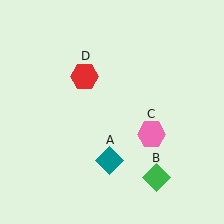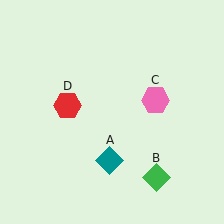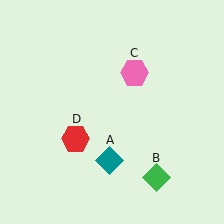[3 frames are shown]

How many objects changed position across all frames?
2 objects changed position: pink hexagon (object C), red hexagon (object D).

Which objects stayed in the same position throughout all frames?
Teal diamond (object A) and green diamond (object B) remained stationary.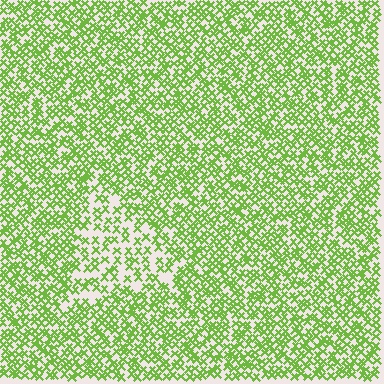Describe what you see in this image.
The image contains small lime elements arranged at two different densities. A triangle-shaped region is visible where the elements are less densely packed than the surrounding area.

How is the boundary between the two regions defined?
The boundary is defined by a change in element density (approximately 1.9x ratio). All elements are the same color, size, and shape.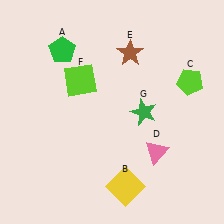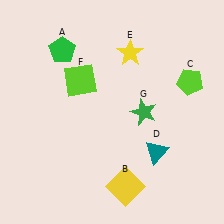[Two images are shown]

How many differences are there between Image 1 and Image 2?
There are 2 differences between the two images.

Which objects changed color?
D changed from pink to teal. E changed from brown to yellow.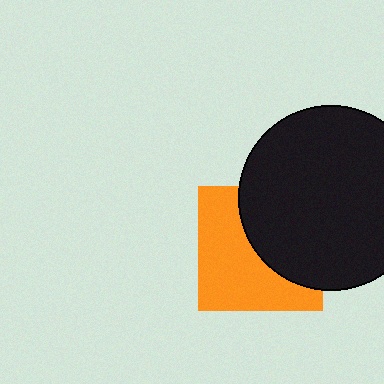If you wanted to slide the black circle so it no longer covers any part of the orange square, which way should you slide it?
Slide it right — that is the most direct way to separate the two shapes.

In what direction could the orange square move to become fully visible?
The orange square could move left. That would shift it out from behind the black circle entirely.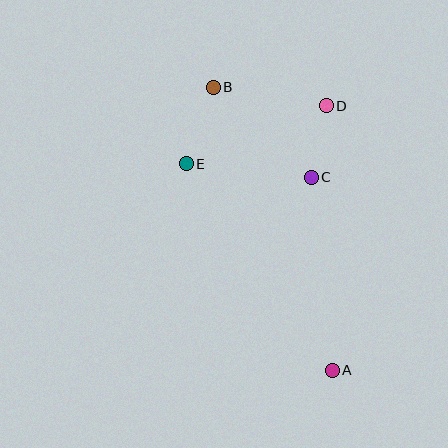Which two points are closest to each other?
Points C and D are closest to each other.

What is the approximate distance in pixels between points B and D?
The distance between B and D is approximately 114 pixels.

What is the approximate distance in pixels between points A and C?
The distance between A and C is approximately 194 pixels.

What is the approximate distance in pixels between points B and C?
The distance between B and C is approximately 133 pixels.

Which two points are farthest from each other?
Points A and B are farthest from each other.